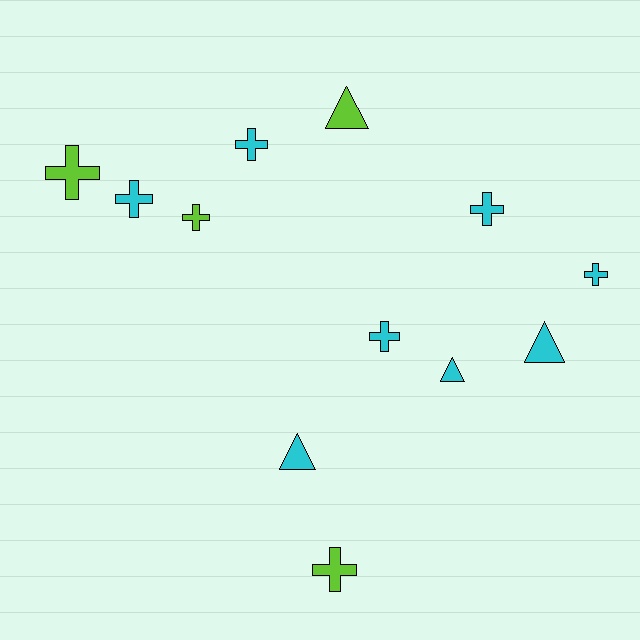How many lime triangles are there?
There is 1 lime triangle.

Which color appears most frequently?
Cyan, with 8 objects.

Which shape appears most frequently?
Cross, with 8 objects.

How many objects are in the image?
There are 12 objects.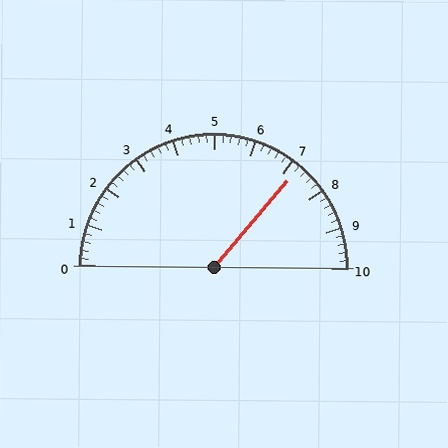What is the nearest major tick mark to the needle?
The nearest major tick mark is 7.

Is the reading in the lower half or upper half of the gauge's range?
The reading is in the upper half of the range (0 to 10).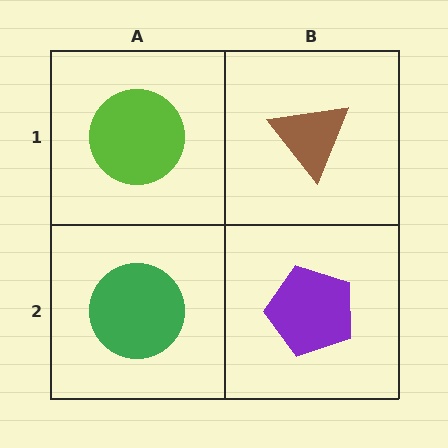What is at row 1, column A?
A lime circle.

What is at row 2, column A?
A green circle.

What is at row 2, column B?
A purple pentagon.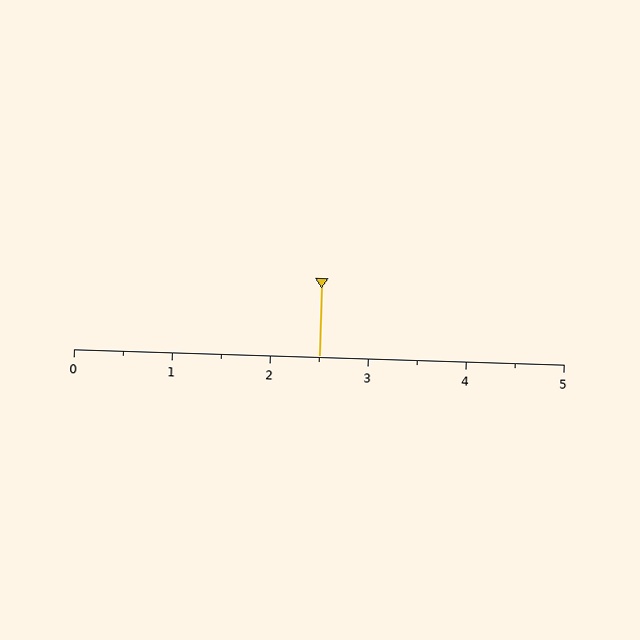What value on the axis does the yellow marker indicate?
The marker indicates approximately 2.5.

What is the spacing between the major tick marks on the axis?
The major ticks are spaced 1 apart.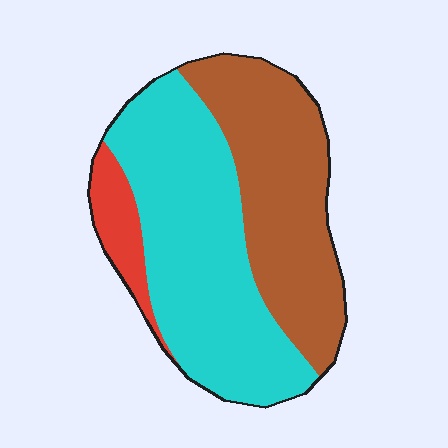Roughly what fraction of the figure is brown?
Brown takes up about two fifths (2/5) of the figure.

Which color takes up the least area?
Red, at roughly 10%.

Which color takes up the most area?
Cyan, at roughly 50%.